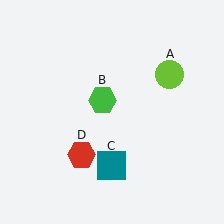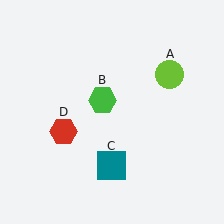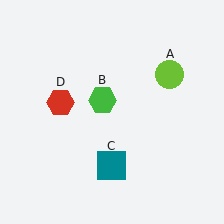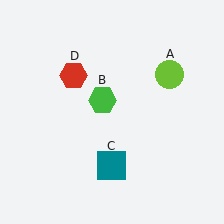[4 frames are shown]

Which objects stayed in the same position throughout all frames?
Lime circle (object A) and green hexagon (object B) and teal square (object C) remained stationary.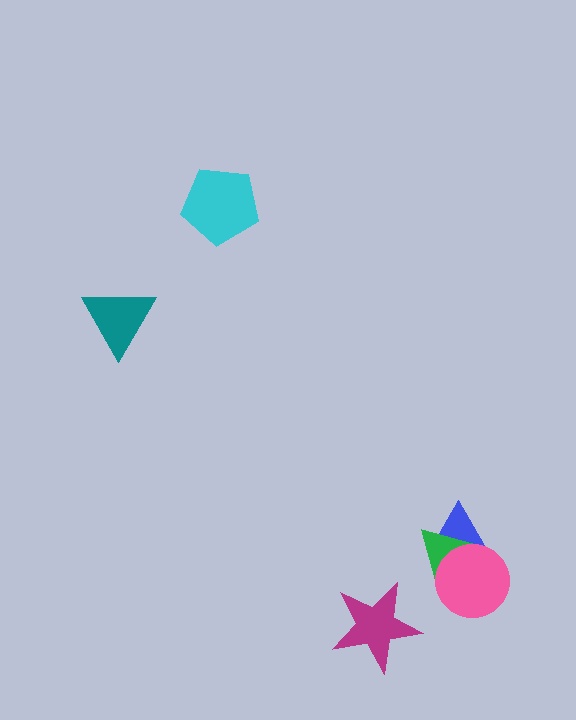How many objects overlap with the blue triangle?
2 objects overlap with the blue triangle.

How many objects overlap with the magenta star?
0 objects overlap with the magenta star.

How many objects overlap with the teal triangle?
0 objects overlap with the teal triangle.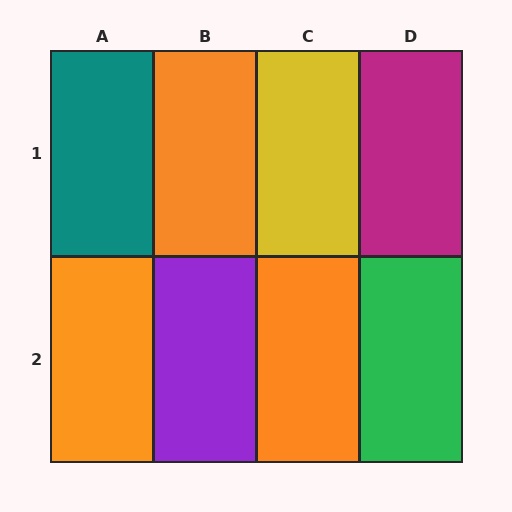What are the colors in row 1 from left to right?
Teal, orange, yellow, magenta.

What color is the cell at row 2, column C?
Orange.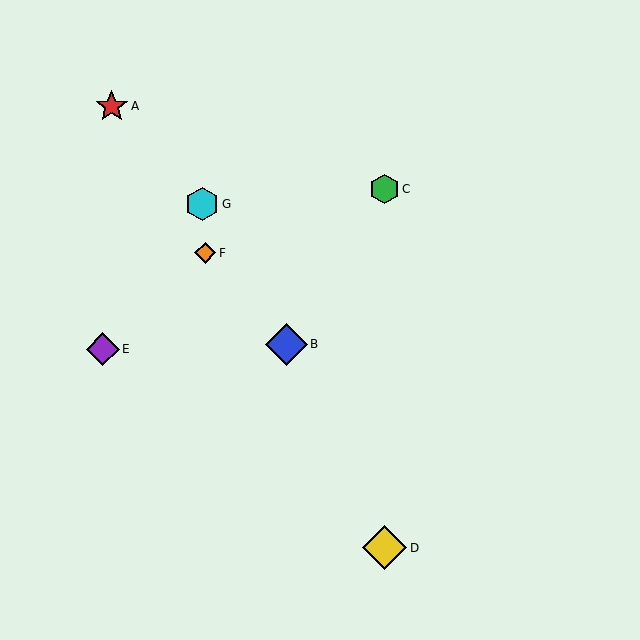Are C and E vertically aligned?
No, C is at x≈385 and E is at x≈103.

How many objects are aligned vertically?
2 objects (C, D) are aligned vertically.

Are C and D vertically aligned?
Yes, both are at x≈385.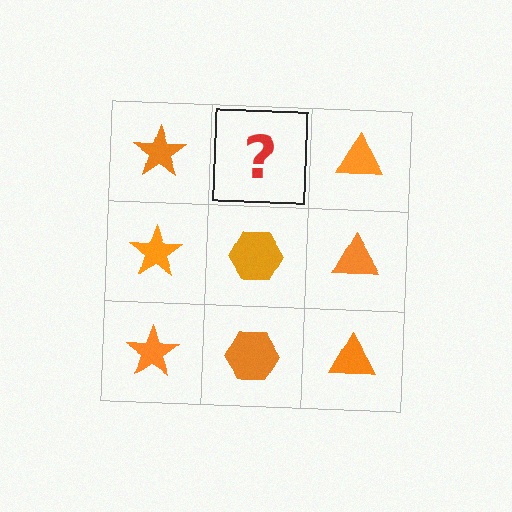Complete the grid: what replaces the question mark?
The question mark should be replaced with an orange hexagon.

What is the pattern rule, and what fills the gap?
The rule is that each column has a consistent shape. The gap should be filled with an orange hexagon.